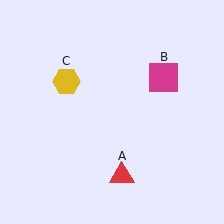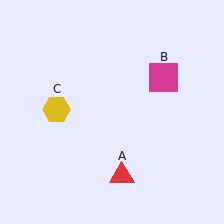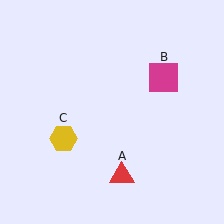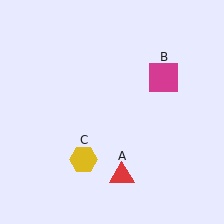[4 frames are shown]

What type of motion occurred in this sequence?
The yellow hexagon (object C) rotated counterclockwise around the center of the scene.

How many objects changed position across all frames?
1 object changed position: yellow hexagon (object C).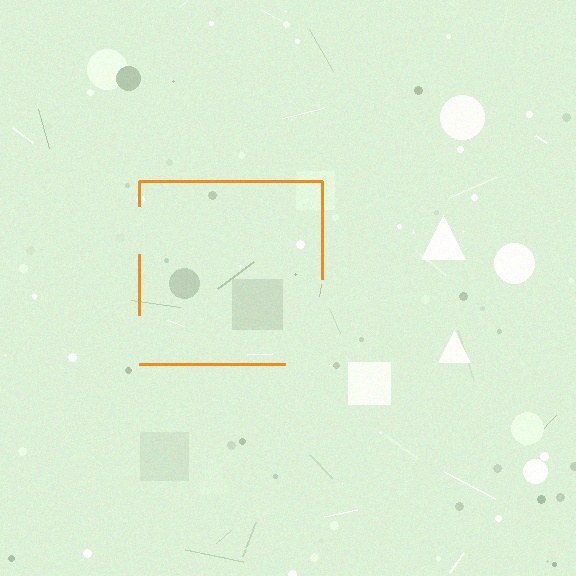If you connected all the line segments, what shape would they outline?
They would outline a square.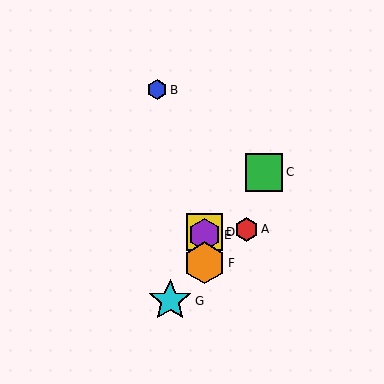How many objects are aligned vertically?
3 objects (D, E, F) are aligned vertically.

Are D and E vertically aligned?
Yes, both are at x≈205.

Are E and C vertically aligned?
No, E is at x≈205 and C is at x≈264.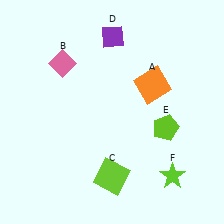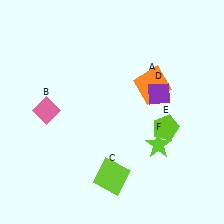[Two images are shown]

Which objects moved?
The objects that moved are: the pink diamond (B), the purple diamond (D), the lime star (F).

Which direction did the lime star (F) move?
The lime star (F) moved up.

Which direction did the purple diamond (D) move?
The purple diamond (D) moved down.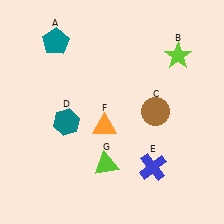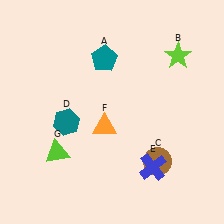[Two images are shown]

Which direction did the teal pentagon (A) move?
The teal pentagon (A) moved right.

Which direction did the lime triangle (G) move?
The lime triangle (G) moved left.